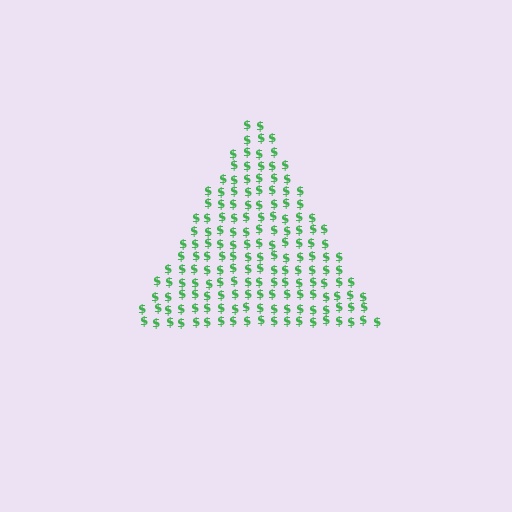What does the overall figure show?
The overall figure shows a triangle.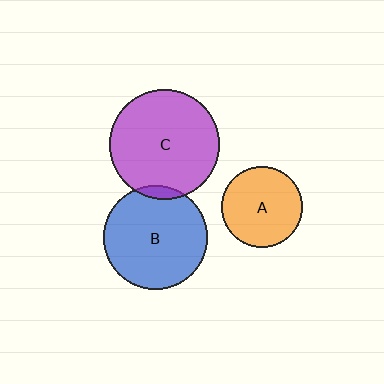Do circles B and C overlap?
Yes.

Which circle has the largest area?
Circle C (purple).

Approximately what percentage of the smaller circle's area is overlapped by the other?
Approximately 5%.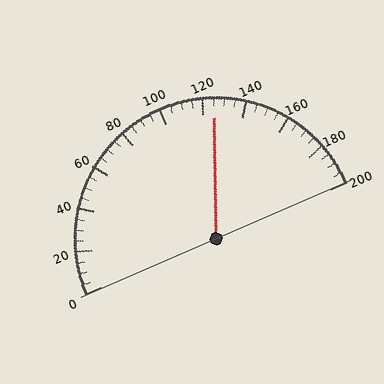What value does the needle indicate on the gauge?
The needle indicates approximately 125.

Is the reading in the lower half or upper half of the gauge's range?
The reading is in the upper half of the range (0 to 200).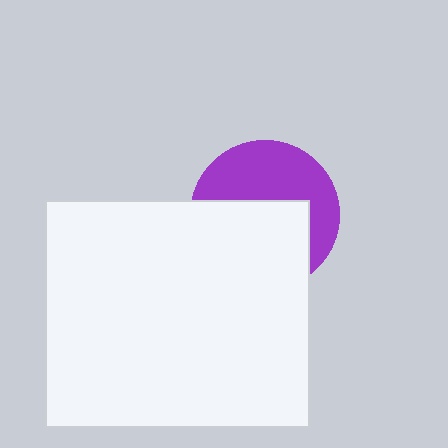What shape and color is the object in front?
The object in front is a white rectangle.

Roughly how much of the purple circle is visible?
About half of it is visible (roughly 47%).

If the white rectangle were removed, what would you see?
You would see the complete purple circle.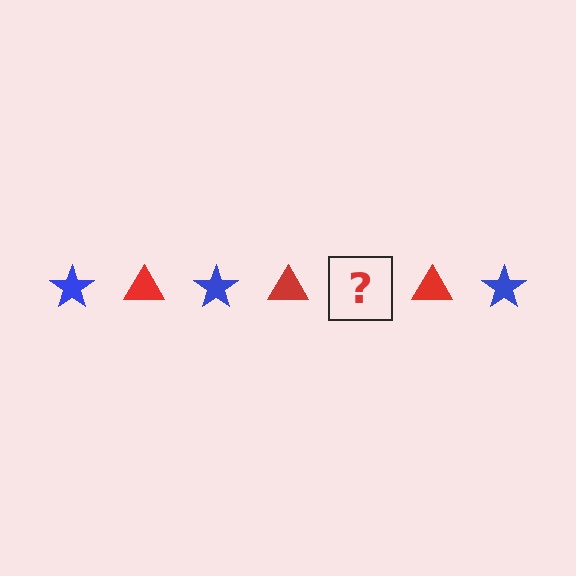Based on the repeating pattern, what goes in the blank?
The blank should be a blue star.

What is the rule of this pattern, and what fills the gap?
The rule is that the pattern alternates between blue star and red triangle. The gap should be filled with a blue star.